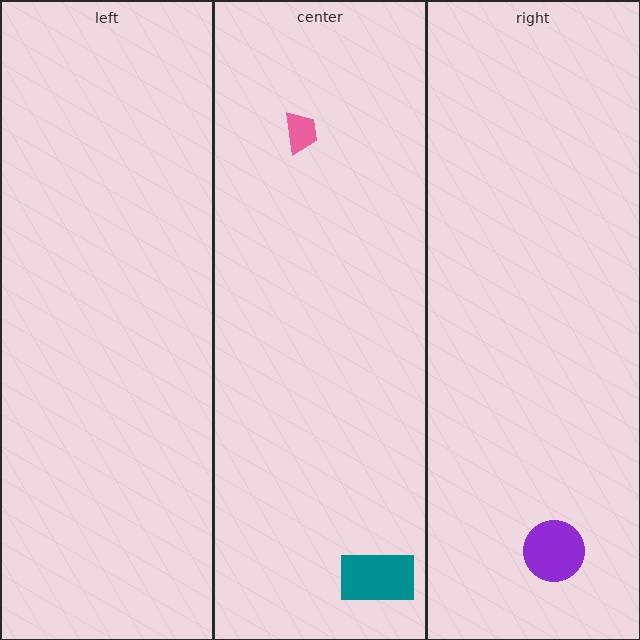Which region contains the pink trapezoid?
The center region.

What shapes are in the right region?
The purple circle.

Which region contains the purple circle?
The right region.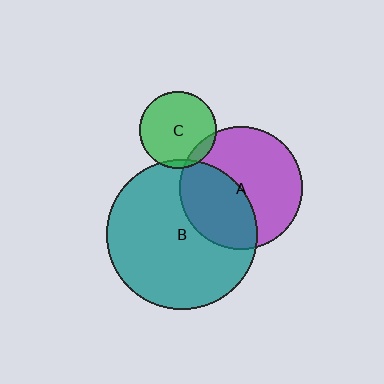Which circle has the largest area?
Circle B (teal).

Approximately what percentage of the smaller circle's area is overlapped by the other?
Approximately 5%.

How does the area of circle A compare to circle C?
Approximately 2.6 times.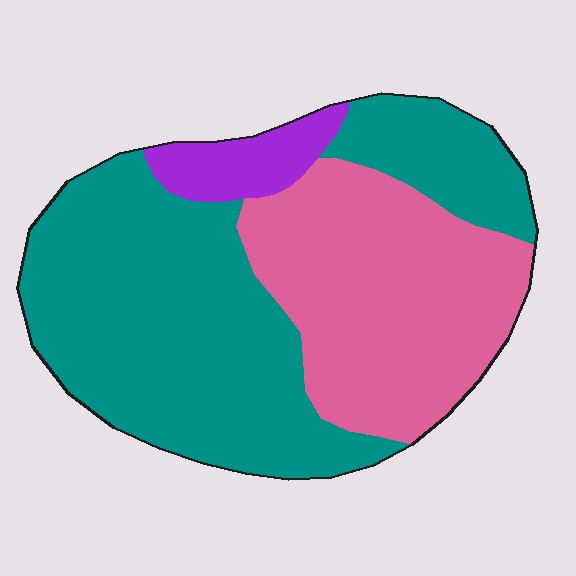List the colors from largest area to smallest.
From largest to smallest: teal, pink, purple.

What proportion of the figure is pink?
Pink takes up about three eighths (3/8) of the figure.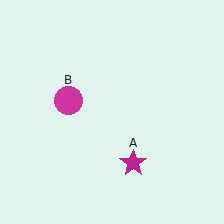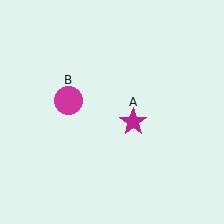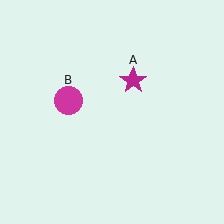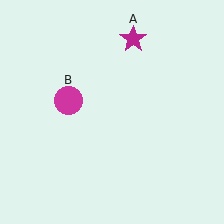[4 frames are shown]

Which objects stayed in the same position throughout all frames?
Magenta circle (object B) remained stationary.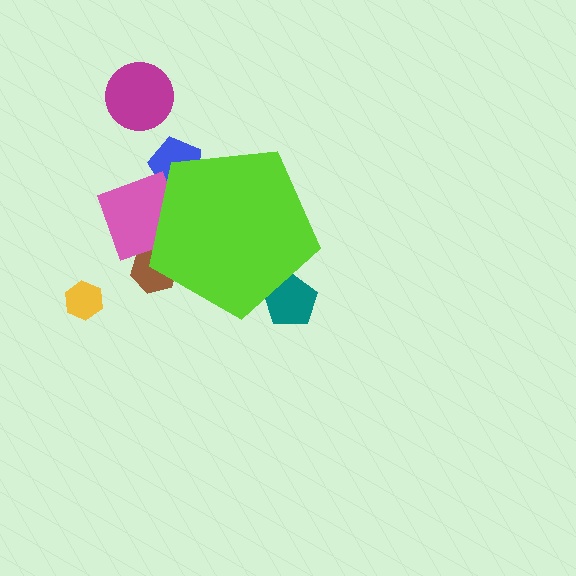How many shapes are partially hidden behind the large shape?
4 shapes are partially hidden.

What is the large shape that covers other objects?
A lime pentagon.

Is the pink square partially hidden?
Yes, the pink square is partially hidden behind the lime pentagon.